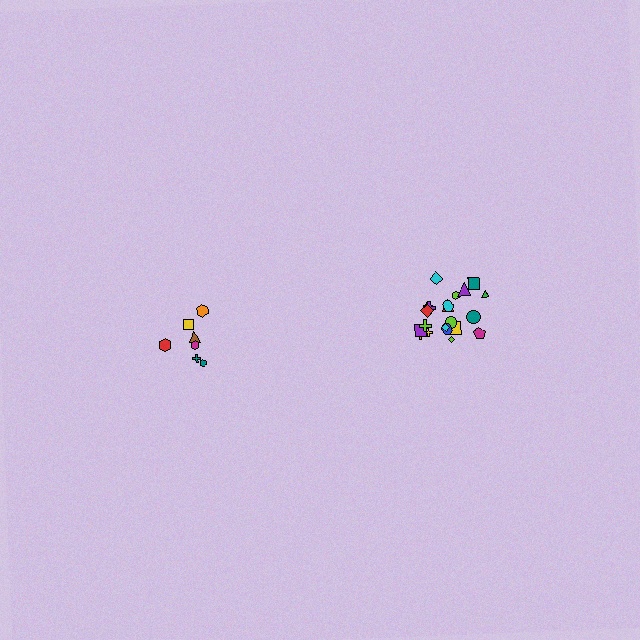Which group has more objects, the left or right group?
The right group.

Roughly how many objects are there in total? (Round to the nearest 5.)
Roughly 30 objects in total.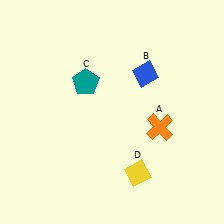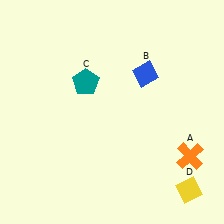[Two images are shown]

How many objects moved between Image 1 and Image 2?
2 objects moved between the two images.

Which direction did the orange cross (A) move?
The orange cross (A) moved right.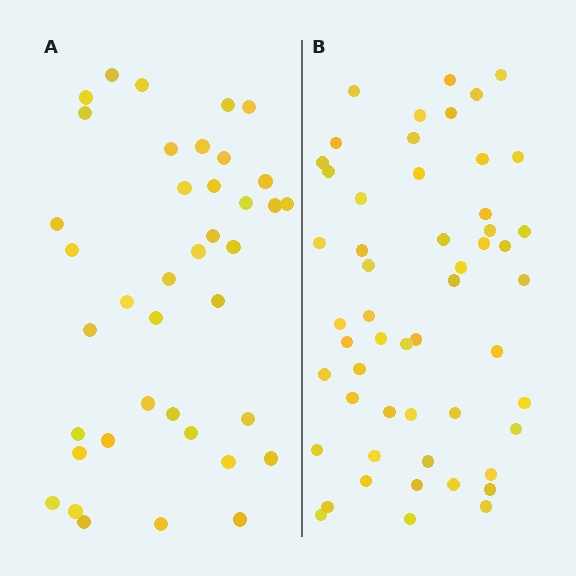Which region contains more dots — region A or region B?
Region B (the right region) has more dots.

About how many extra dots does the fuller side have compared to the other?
Region B has approximately 15 more dots than region A.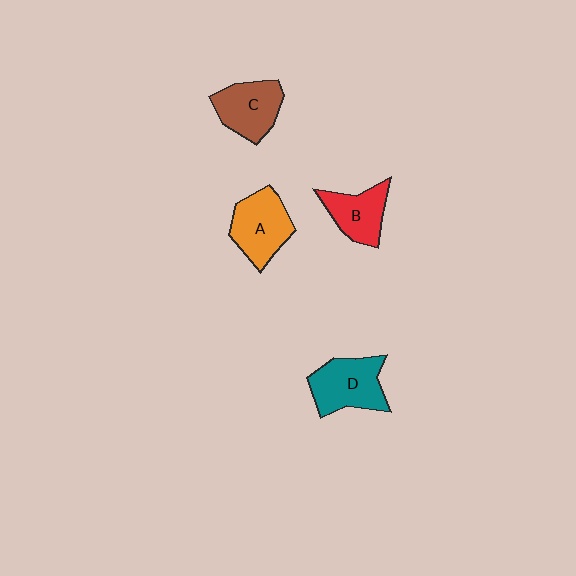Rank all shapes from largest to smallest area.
From largest to smallest: D (teal), A (orange), C (brown), B (red).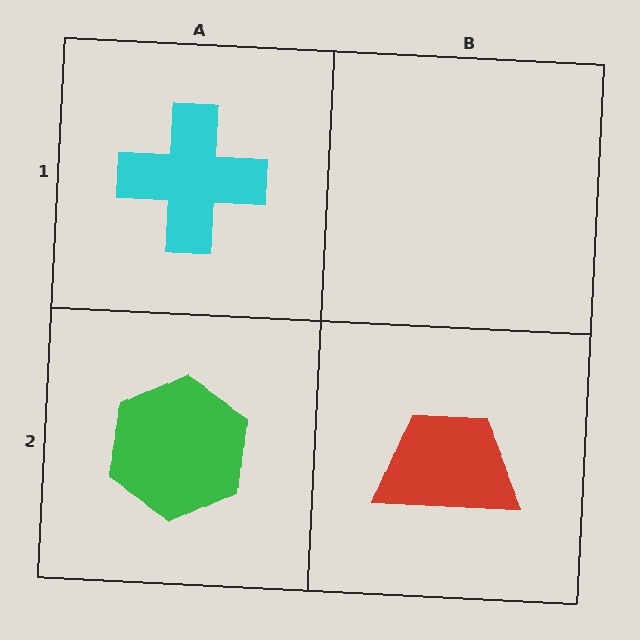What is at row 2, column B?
A red trapezoid.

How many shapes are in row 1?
1 shape.